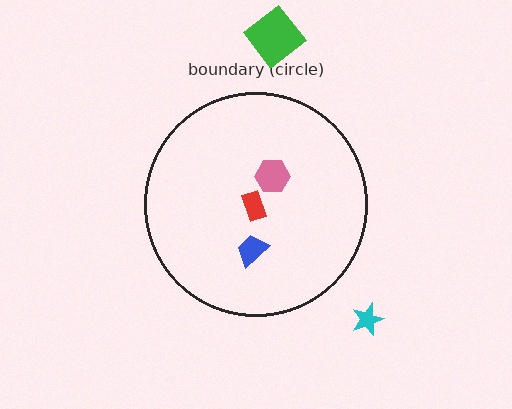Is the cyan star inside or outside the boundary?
Outside.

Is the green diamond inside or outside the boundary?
Outside.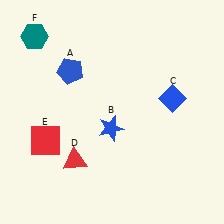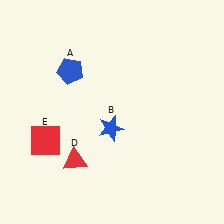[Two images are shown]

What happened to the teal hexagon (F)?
The teal hexagon (F) was removed in Image 2. It was in the top-left area of Image 1.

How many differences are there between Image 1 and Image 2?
There are 2 differences between the two images.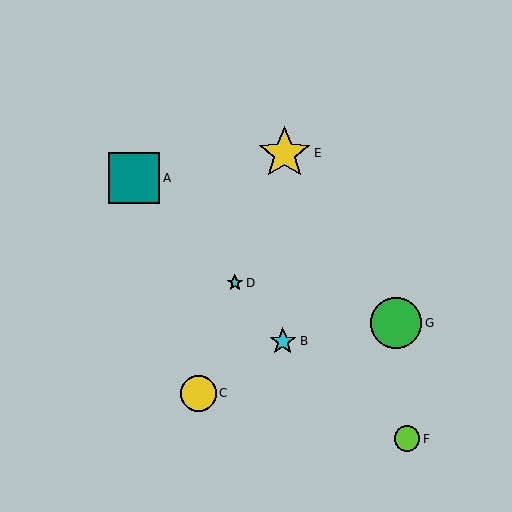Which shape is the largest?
The yellow star (labeled E) is the largest.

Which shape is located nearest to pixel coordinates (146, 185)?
The teal square (labeled A) at (134, 178) is nearest to that location.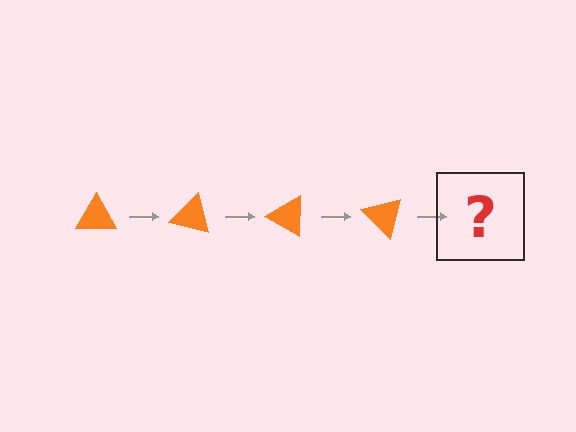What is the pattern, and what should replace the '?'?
The pattern is that the triangle rotates 15 degrees each step. The '?' should be an orange triangle rotated 60 degrees.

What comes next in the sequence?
The next element should be an orange triangle rotated 60 degrees.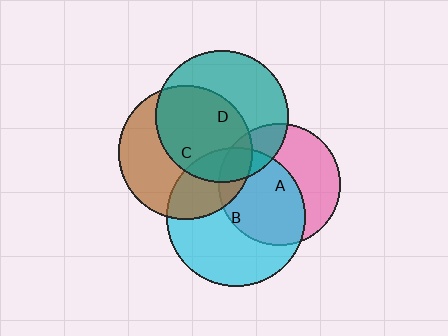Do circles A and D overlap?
Yes.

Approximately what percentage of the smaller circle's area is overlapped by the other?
Approximately 20%.